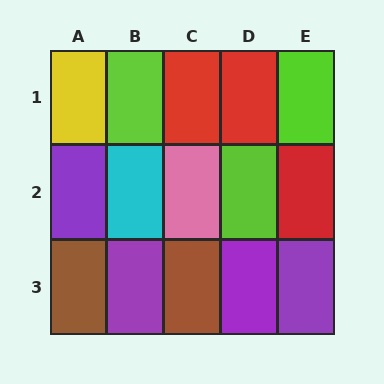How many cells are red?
3 cells are red.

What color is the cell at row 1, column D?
Red.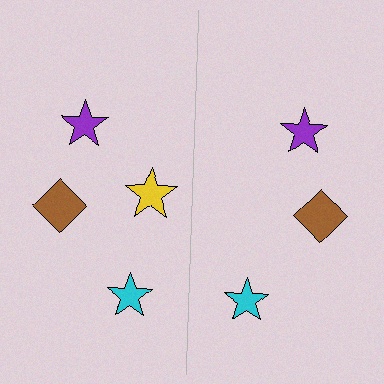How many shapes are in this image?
There are 7 shapes in this image.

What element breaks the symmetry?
A yellow star is missing from the right side.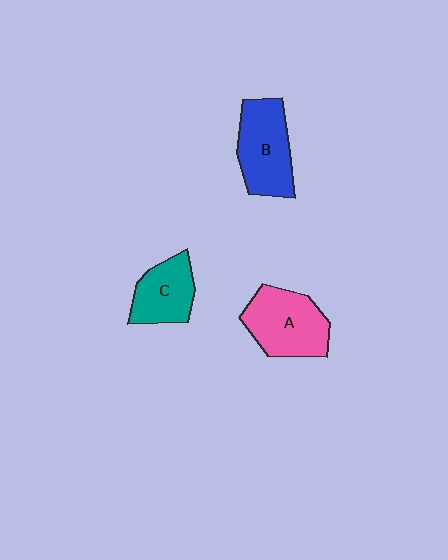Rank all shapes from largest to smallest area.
From largest to smallest: A (pink), B (blue), C (teal).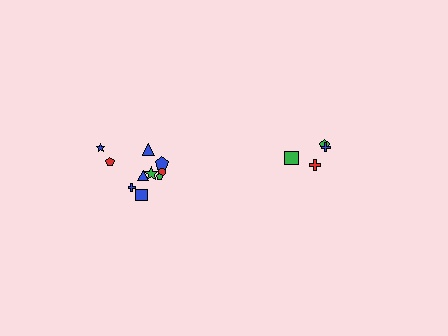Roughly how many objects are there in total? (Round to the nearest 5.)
Roughly 15 objects in total.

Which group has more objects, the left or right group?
The left group.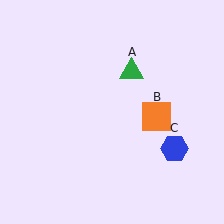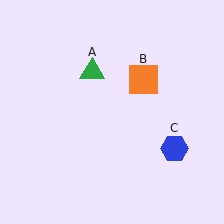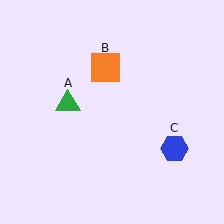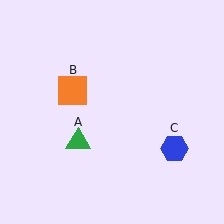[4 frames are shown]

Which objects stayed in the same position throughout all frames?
Blue hexagon (object C) remained stationary.